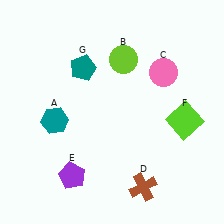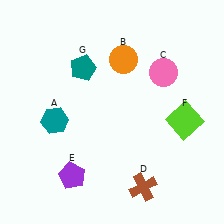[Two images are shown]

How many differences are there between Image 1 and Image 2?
There is 1 difference between the two images.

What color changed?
The circle (B) changed from lime in Image 1 to orange in Image 2.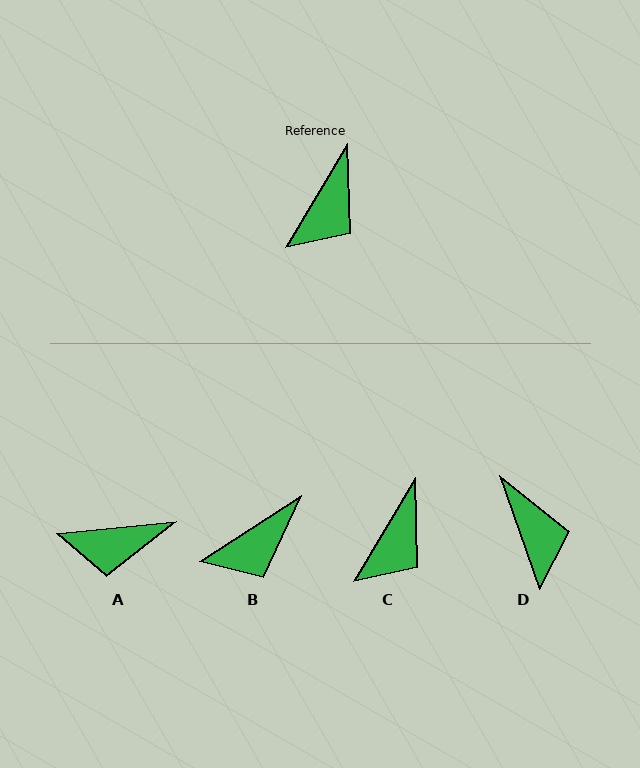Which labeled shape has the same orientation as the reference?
C.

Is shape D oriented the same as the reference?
No, it is off by about 50 degrees.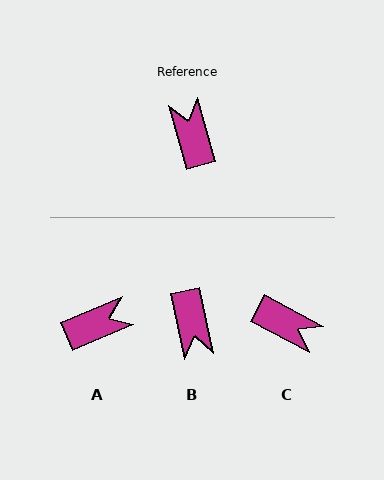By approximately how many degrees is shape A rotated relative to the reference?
Approximately 83 degrees clockwise.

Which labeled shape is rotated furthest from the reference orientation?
B, about 176 degrees away.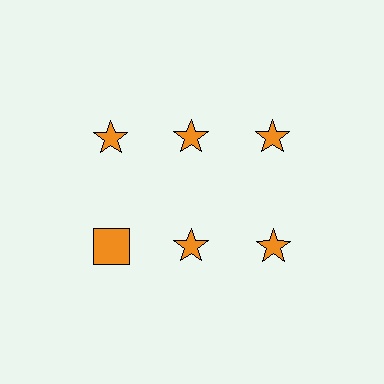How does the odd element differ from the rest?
It has a different shape: square instead of star.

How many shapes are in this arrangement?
There are 6 shapes arranged in a grid pattern.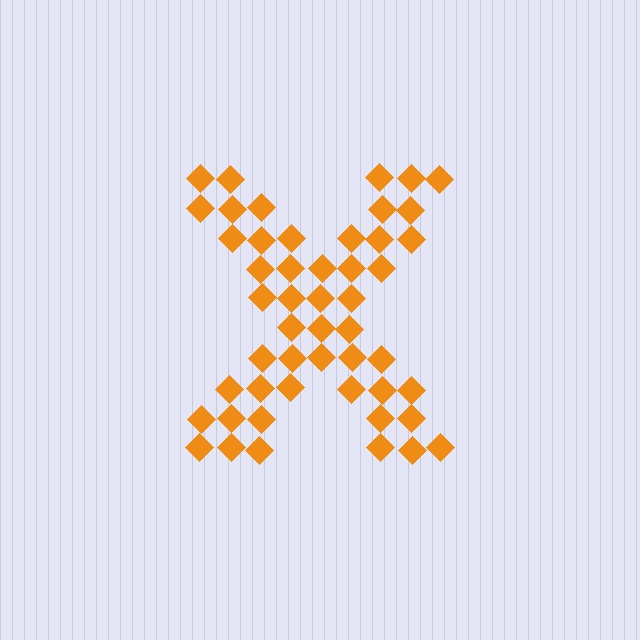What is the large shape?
The large shape is the letter X.